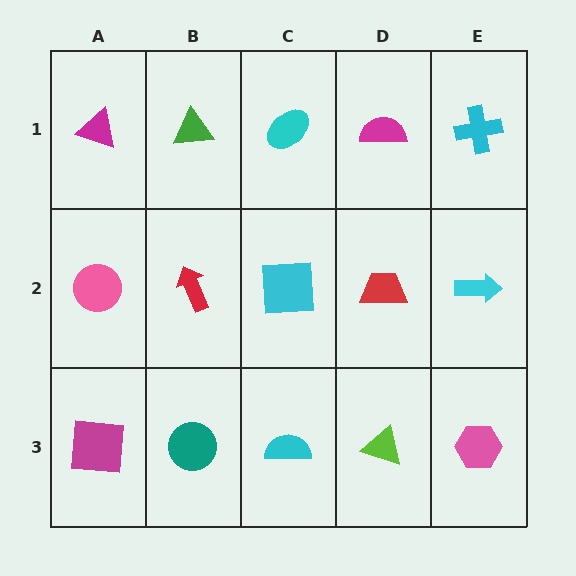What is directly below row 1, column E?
A cyan arrow.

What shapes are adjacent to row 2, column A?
A magenta triangle (row 1, column A), a magenta square (row 3, column A), a red arrow (row 2, column B).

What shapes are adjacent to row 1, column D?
A red trapezoid (row 2, column D), a cyan ellipse (row 1, column C), a cyan cross (row 1, column E).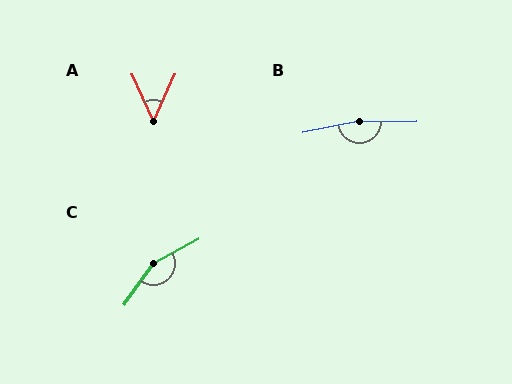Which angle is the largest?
B, at approximately 169 degrees.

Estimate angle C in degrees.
Approximately 153 degrees.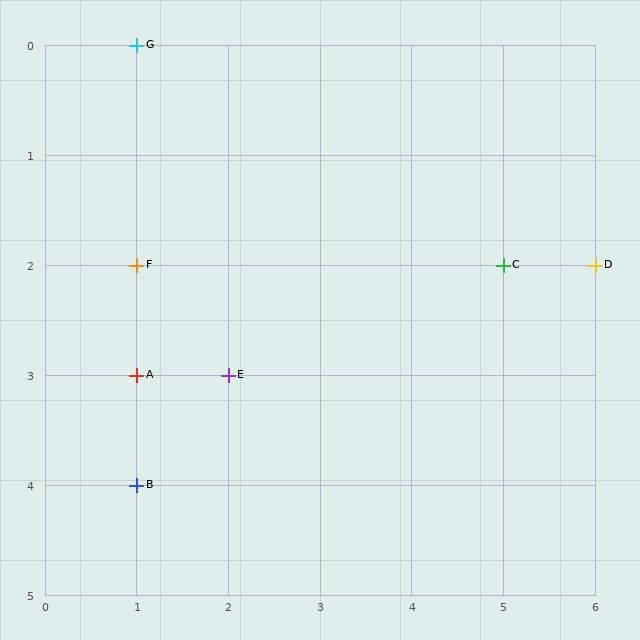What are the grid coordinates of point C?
Point C is at grid coordinates (5, 2).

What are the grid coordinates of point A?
Point A is at grid coordinates (1, 3).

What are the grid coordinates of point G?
Point G is at grid coordinates (1, 0).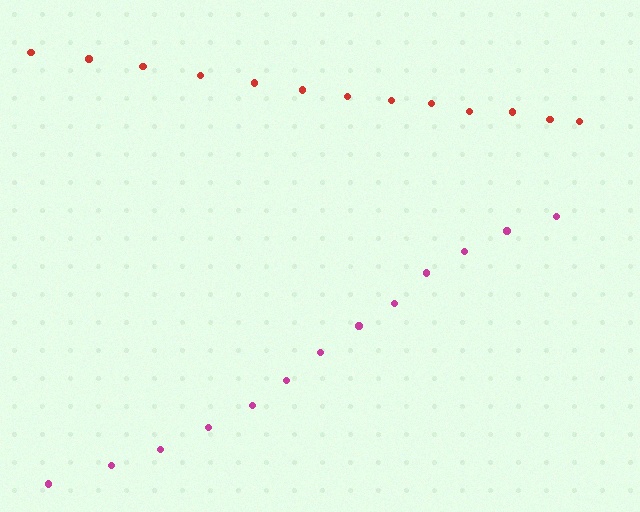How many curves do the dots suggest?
There are 2 distinct paths.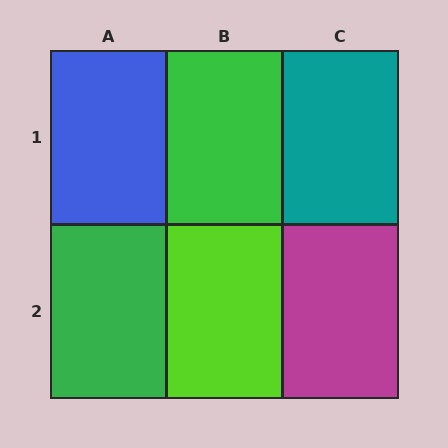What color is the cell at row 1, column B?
Green.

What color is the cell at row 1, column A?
Blue.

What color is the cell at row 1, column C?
Teal.